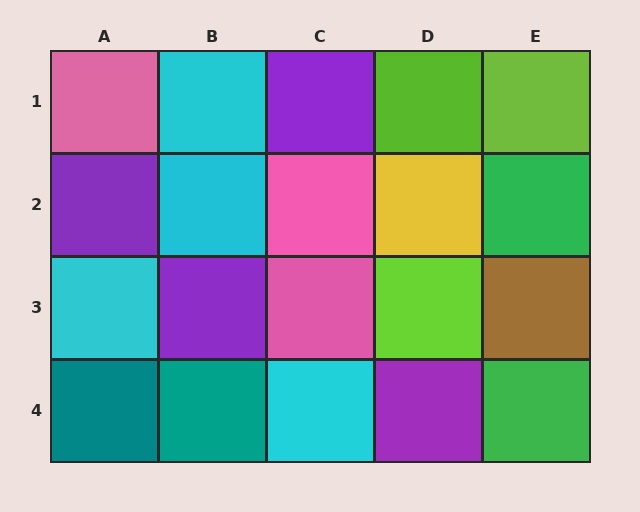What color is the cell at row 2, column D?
Yellow.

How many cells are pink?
3 cells are pink.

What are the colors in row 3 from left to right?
Cyan, purple, pink, lime, brown.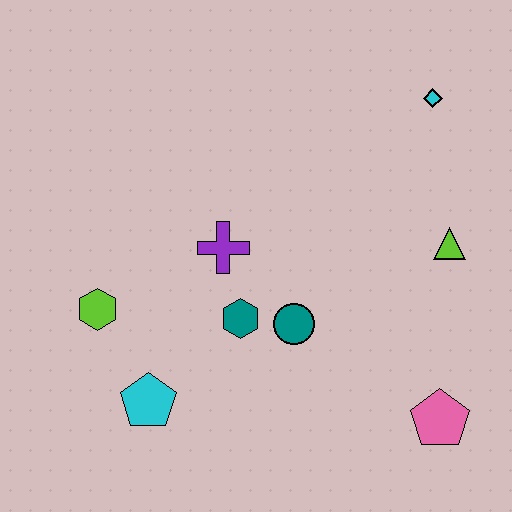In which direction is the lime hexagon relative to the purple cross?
The lime hexagon is to the left of the purple cross.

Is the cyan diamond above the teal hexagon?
Yes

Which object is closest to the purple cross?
The teal hexagon is closest to the purple cross.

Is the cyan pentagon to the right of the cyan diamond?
No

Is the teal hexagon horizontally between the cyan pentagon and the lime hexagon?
No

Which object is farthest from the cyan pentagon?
The cyan diamond is farthest from the cyan pentagon.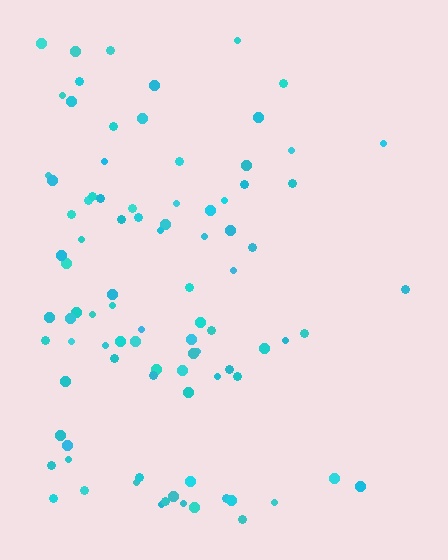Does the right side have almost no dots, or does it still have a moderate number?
Still a moderate number, just noticeably fewer than the left.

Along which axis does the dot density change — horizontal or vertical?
Horizontal.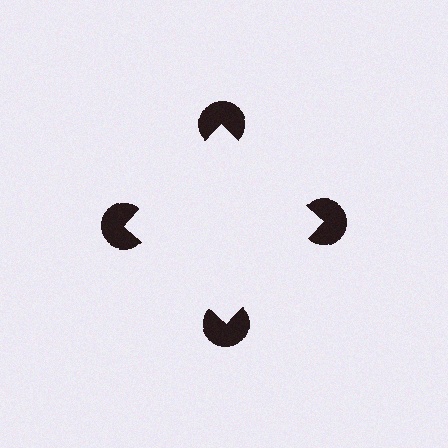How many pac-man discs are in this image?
There are 4 — one at each vertex of the illusory square.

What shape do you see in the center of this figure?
An illusory square — its edges are inferred from the aligned wedge cuts in the pac-man discs, not physically drawn.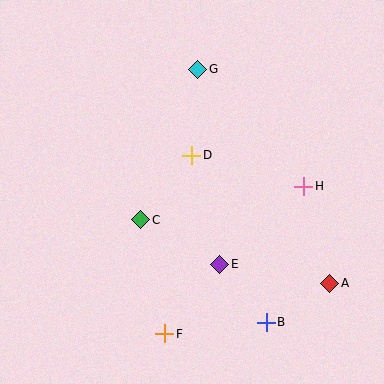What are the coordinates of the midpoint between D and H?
The midpoint between D and H is at (248, 171).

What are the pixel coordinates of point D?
Point D is at (192, 155).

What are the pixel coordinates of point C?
Point C is at (141, 220).